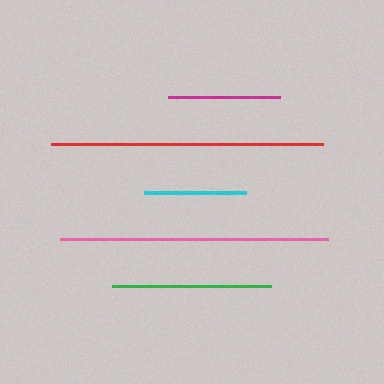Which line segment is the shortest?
The cyan line is the shortest at approximately 102 pixels.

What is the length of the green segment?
The green segment is approximately 158 pixels long.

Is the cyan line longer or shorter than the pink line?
The pink line is longer than the cyan line.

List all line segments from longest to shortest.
From longest to shortest: red, pink, green, magenta, cyan.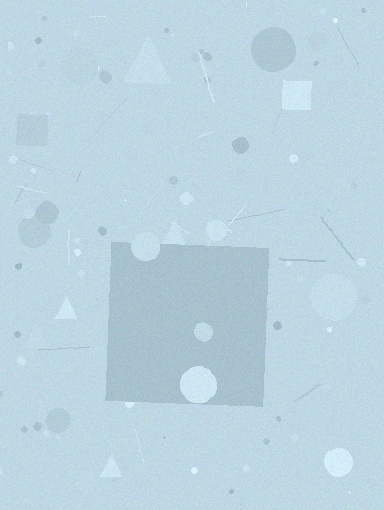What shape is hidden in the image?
A square is hidden in the image.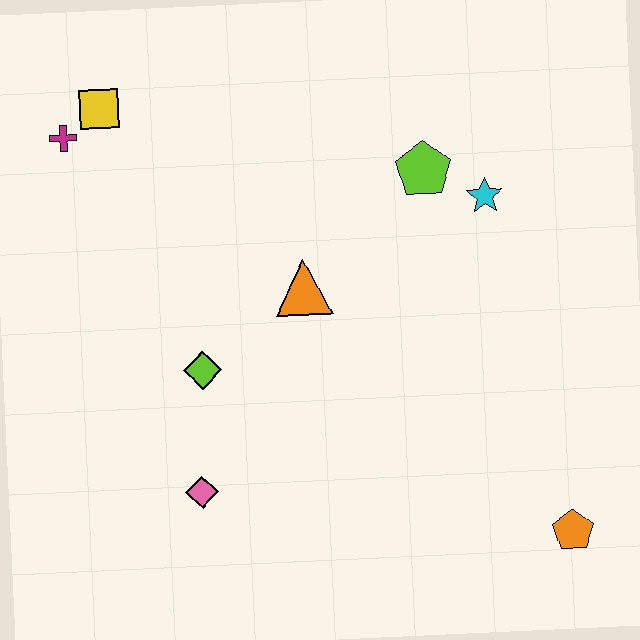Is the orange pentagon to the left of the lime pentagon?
No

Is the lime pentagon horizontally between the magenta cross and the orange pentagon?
Yes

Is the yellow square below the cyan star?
No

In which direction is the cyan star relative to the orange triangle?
The cyan star is to the right of the orange triangle.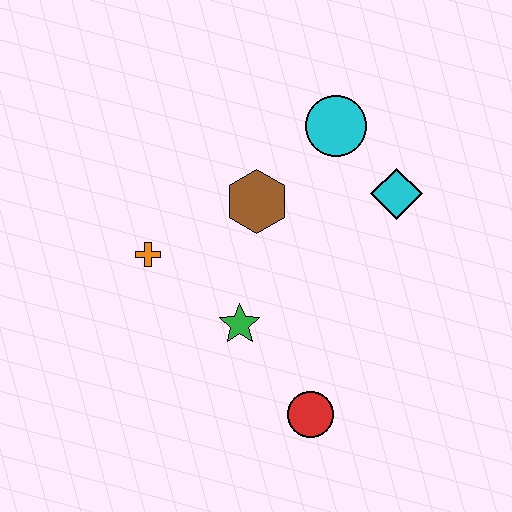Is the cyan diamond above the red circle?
Yes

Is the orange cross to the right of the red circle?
No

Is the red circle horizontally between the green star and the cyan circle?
Yes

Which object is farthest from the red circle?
The cyan circle is farthest from the red circle.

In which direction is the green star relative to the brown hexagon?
The green star is below the brown hexagon.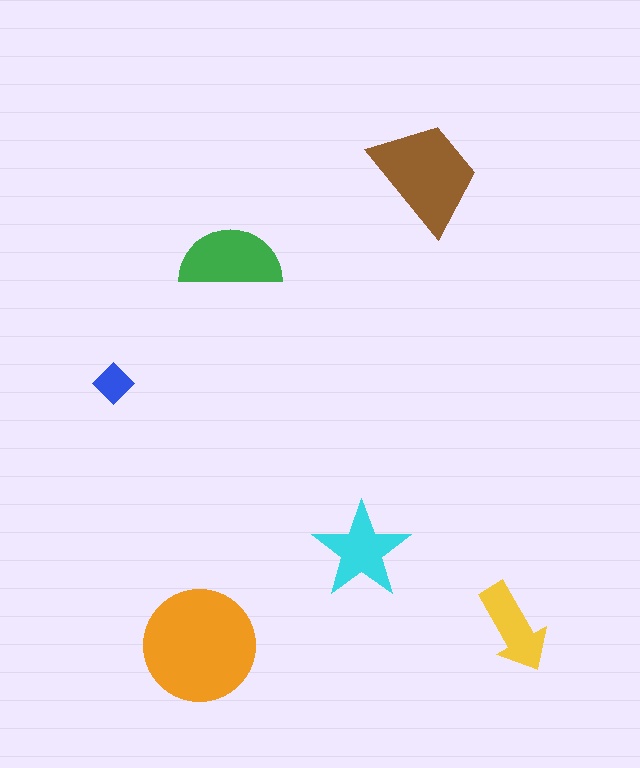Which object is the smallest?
The blue diamond.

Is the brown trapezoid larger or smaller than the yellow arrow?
Larger.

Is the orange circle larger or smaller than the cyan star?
Larger.